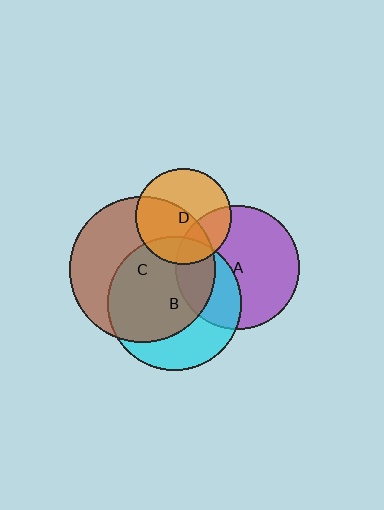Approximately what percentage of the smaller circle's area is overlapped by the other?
Approximately 65%.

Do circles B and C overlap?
Yes.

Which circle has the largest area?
Circle C (brown).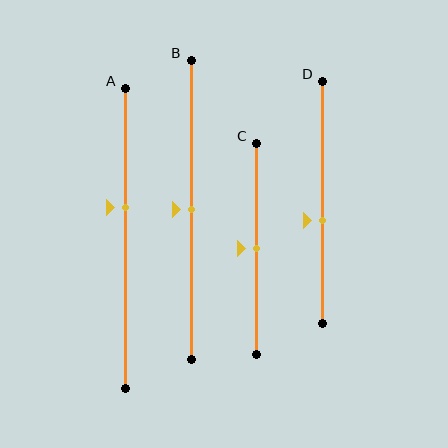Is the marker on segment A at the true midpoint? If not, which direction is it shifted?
No, the marker on segment A is shifted upward by about 10% of the segment length.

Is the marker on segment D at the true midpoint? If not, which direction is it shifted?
No, the marker on segment D is shifted downward by about 8% of the segment length.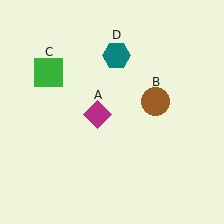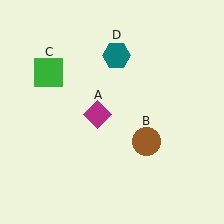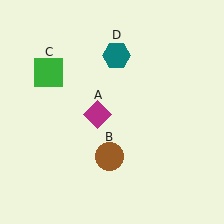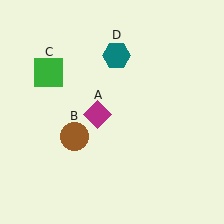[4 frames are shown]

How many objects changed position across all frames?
1 object changed position: brown circle (object B).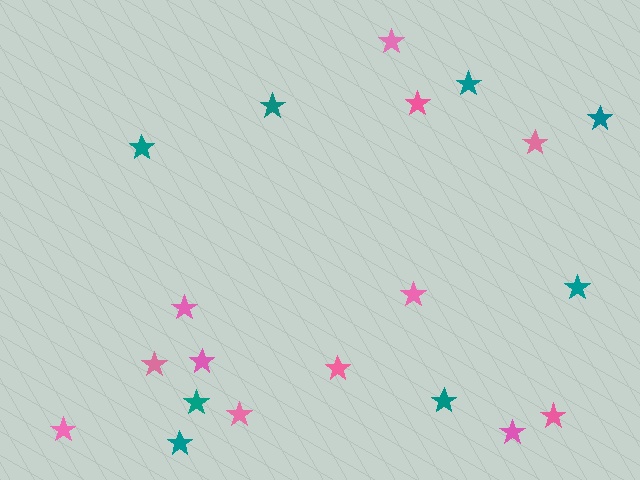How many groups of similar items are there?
There are 2 groups: one group of teal stars (8) and one group of pink stars (12).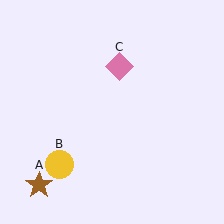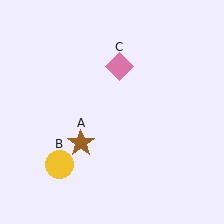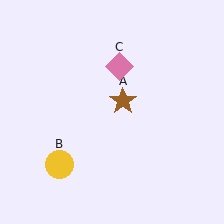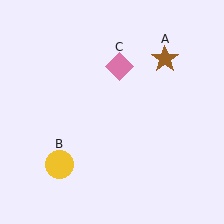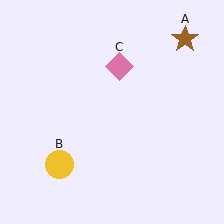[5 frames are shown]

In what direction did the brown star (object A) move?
The brown star (object A) moved up and to the right.